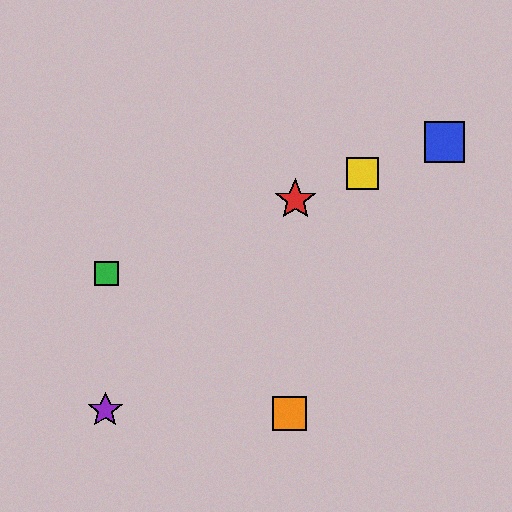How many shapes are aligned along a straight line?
4 shapes (the red star, the blue square, the green square, the yellow square) are aligned along a straight line.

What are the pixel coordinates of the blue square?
The blue square is at (444, 142).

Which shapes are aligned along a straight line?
The red star, the blue square, the green square, the yellow square are aligned along a straight line.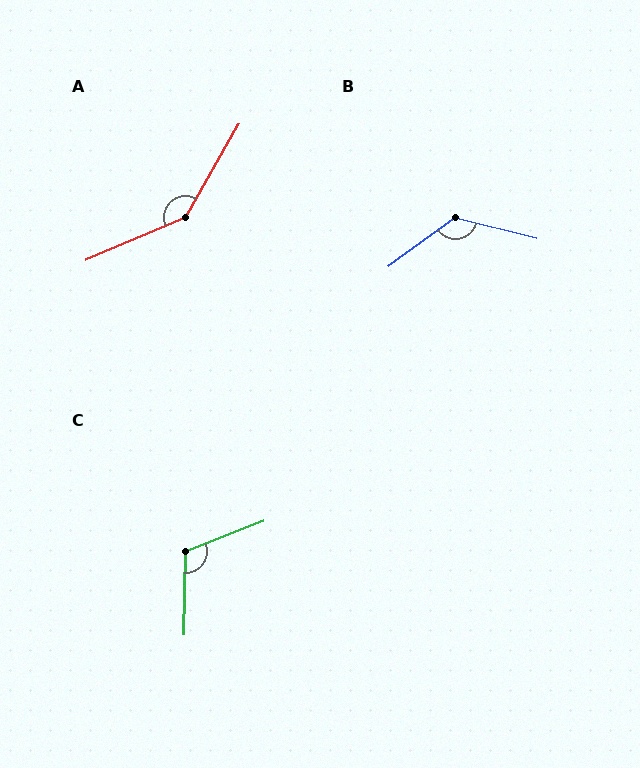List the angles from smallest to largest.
C (112°), B (130°), A (143°).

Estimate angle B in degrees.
Approximately 130 degrees.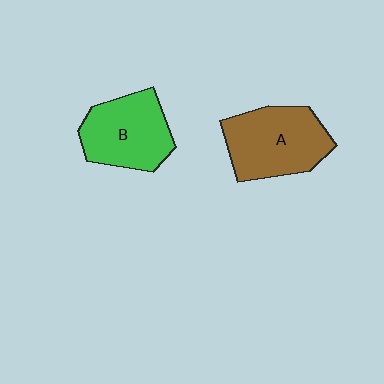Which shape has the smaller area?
Shape B (green).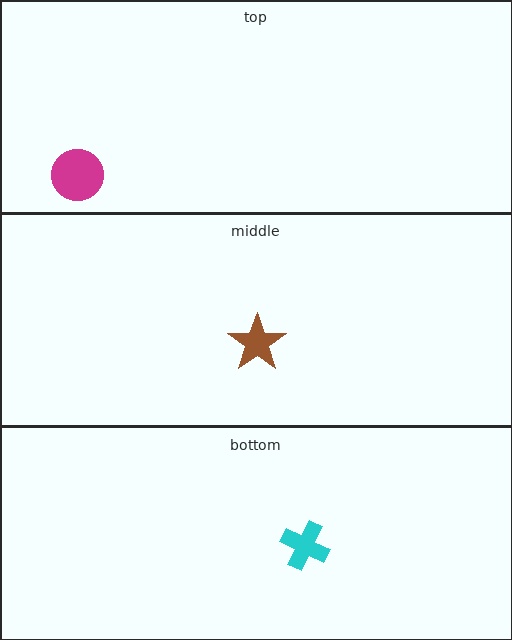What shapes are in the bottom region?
The cyan cross.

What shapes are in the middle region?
The brown star.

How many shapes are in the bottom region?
1.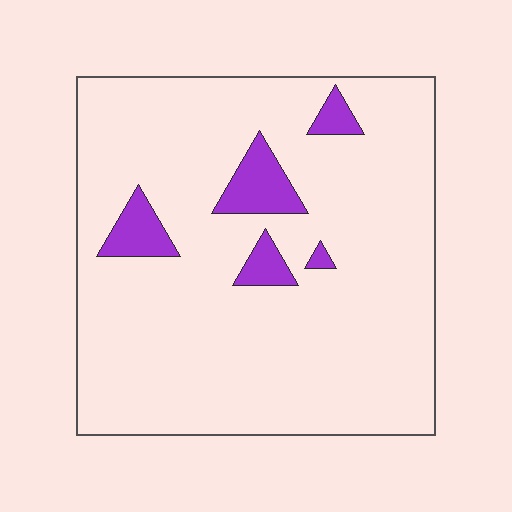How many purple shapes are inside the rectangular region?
5.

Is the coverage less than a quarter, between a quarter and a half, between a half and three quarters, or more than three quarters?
Less than a quarter.